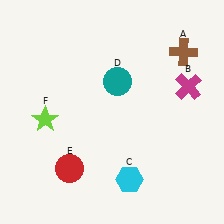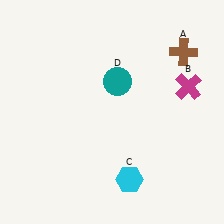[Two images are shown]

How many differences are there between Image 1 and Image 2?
There are 2 differences between the two images.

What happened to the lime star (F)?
The lime star (F) was removed in Image 2. It was in the bottom-left area of Image 1.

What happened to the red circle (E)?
The red circle (E) was removed in Image 2. It was in the bottom-left area of Image 1.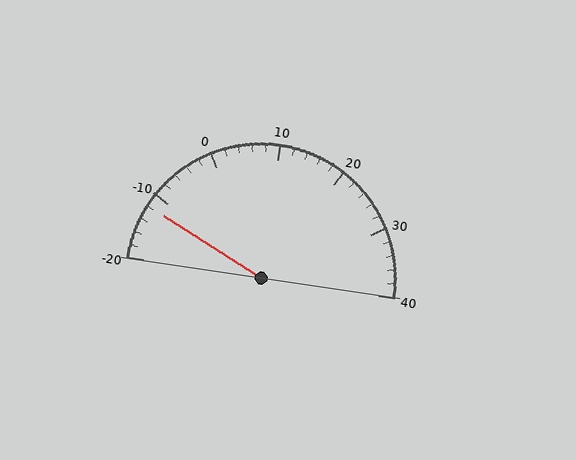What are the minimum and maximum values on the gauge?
The gauge ranges from -20 to 40.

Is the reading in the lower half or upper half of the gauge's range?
The reading is in the lower half of the range (-20 to 40).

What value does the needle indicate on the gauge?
The needle indicates approximately -12.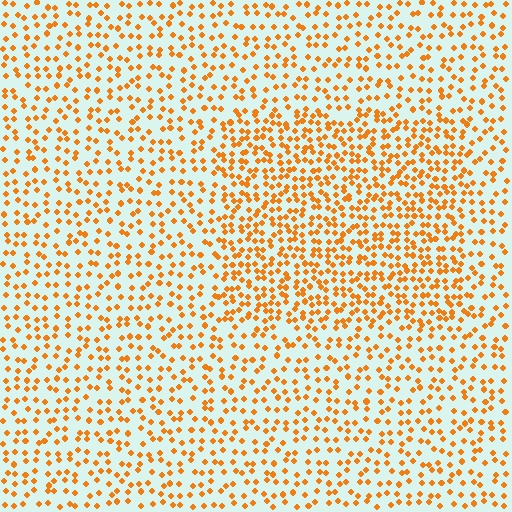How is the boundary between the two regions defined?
The boundary is defined by a change in element density (approximately 1.7x ratio). All elements are the same color, size, and shape.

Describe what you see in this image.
The image contains small orange elements arranged at two different densities. A rectangle-shaped region is visible where the elements are more densely packed than the surrounding area.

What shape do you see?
I see a rectangle.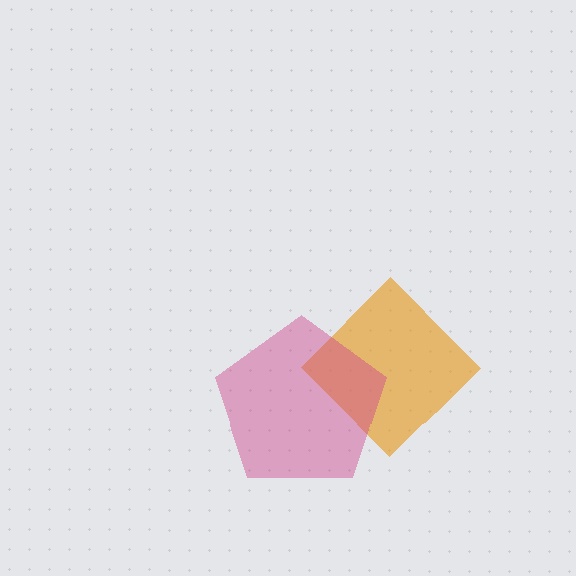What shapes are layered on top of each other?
The layered shapes are: an orange diamond, a magenta pentagon.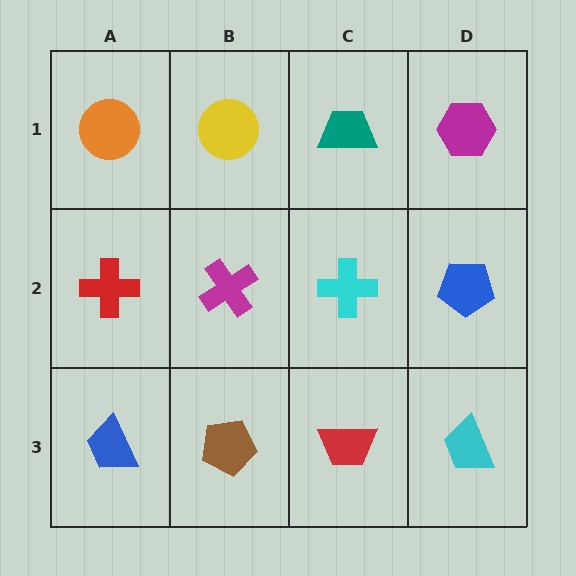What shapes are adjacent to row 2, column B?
A yellow circle (row 1, column B), a brown pentagon (row 3, column B), a red cross (row 2, column A), a cyan cross (row 2, column C).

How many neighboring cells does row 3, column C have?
3.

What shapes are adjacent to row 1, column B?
A magenta cross (row 2, column B), an orange circle (row 1, column A), a teal trapezoid (row 1, column C).